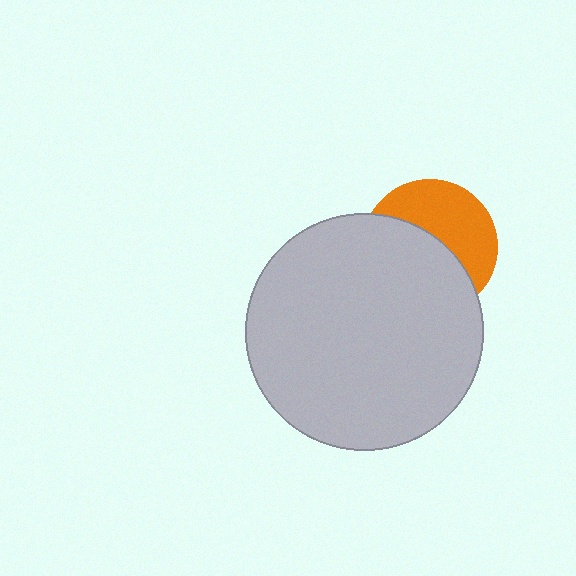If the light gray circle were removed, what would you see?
You would see the complete orange circle.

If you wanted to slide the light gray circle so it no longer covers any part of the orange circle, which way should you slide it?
Slide it down — that is the most direct way to separate the two shapes.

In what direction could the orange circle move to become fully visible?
The orange circle could move up. That would shift it out from behind the light gray circle entirely.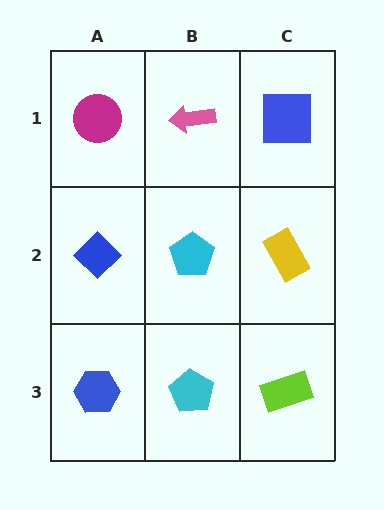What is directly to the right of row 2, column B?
A yellow rectangle.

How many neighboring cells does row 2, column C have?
3.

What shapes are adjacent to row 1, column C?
A yellow rectangle (row 2, column C), a pink arrow (row 1, column B).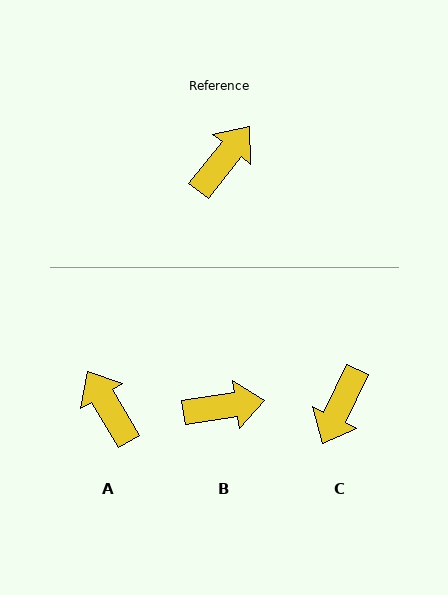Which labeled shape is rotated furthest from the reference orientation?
C, about 167 degrees away.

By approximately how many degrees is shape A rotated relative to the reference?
Approximately 69 degrees counter-clockwise.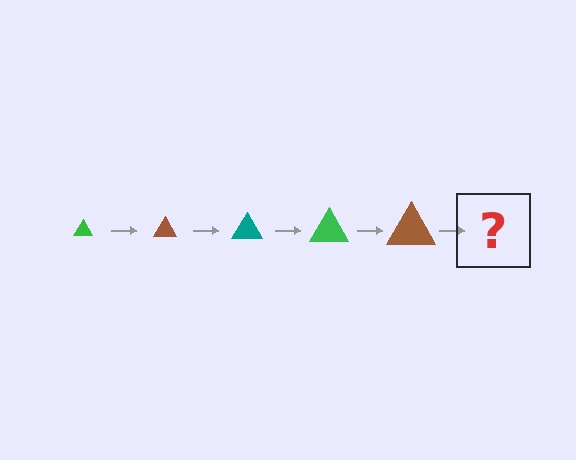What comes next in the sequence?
The next element should be a teal triangle, larger than the previous one.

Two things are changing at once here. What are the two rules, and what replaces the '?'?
The two rules are that the triangle grows larger each step and the color cycles through green, brown, and teal. The '?' should be a teal triangle, larger than the previous one.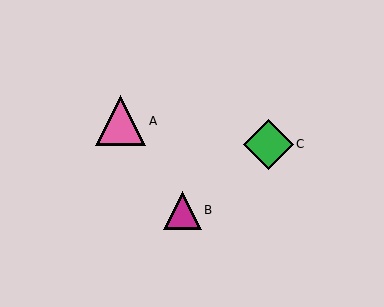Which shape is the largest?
The pink triangle (labeled A) is the largest.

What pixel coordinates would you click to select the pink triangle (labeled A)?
Click at (121, 121) to select the pink triangle A.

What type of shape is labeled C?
Shape C is a green diamond.